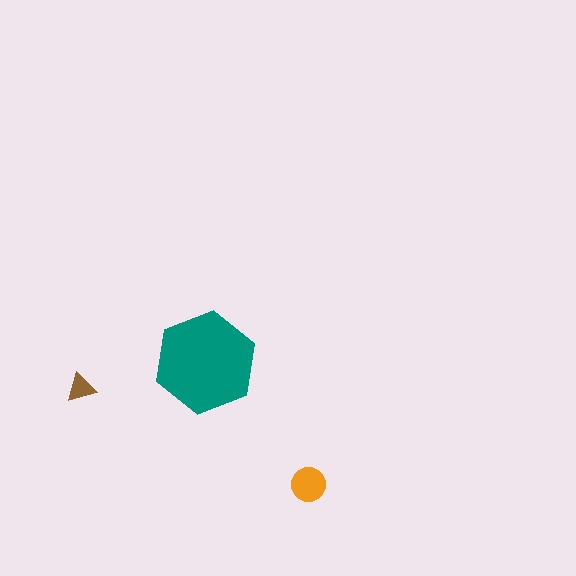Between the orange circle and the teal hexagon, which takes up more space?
The teal hexagon.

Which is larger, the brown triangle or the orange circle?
The orange circle.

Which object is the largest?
The teal hexagon.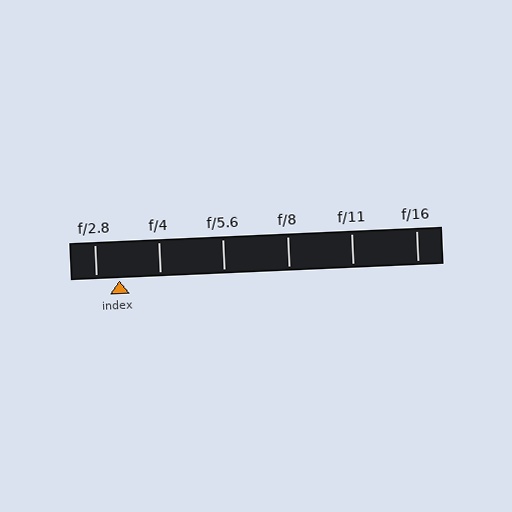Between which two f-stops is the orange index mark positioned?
The index mark is between f/2.8 and f/4.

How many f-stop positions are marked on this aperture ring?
There are 6 f-stop positions marked.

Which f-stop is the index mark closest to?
The index mark is closest to f/2.8.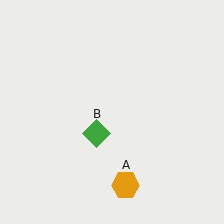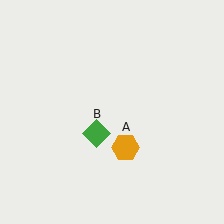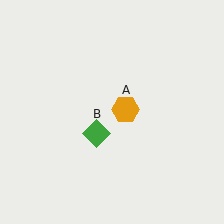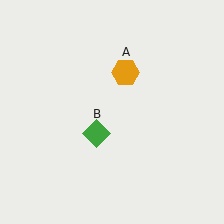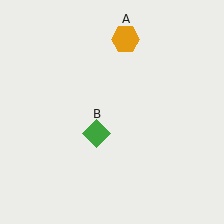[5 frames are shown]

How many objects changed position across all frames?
1 object changed position: orange hexagon (object A).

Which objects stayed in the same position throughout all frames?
Green diamond (object B) remained stationary.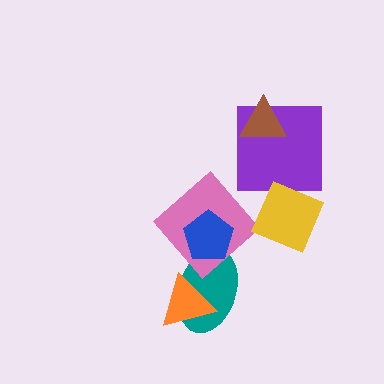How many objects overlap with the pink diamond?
2 objects overlap with the pink diamond.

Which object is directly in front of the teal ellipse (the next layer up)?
The orange triangle is directly in front of the teal ellipse.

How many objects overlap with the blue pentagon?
2 objects overlap with the blue pentagon.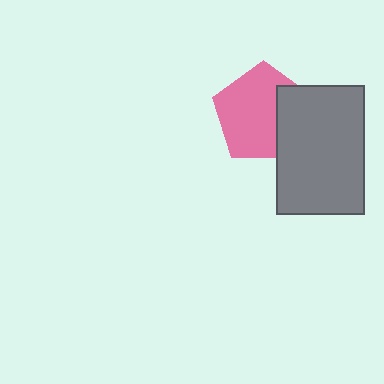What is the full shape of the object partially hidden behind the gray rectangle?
The partially hidden object is a pink pentagon.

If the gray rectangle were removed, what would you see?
You would see the complete pink pentagon.